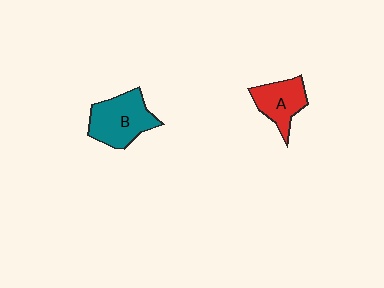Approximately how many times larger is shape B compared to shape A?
Approximately 1.4 times.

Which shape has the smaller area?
Shape A (red).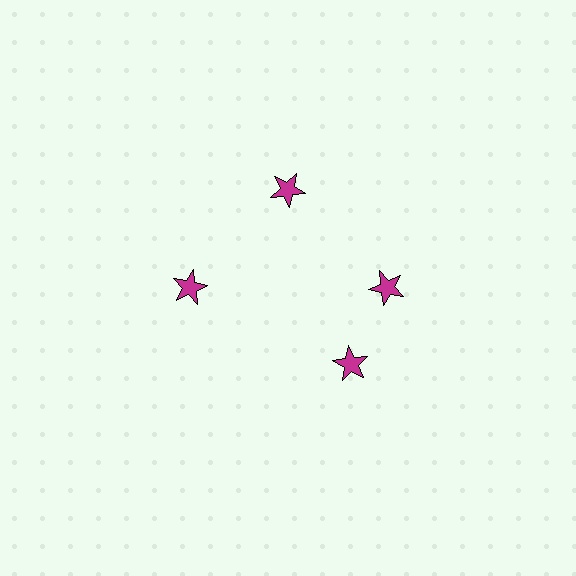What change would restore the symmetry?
The symmetry would be restored by rotating it back into even spacing with its neighbors so that all 4 stars sit at equal angles and equal distance from the center.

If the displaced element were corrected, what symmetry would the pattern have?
It would have 4-fold rotational symmetry — the pattern would map onto itself every 90 degrees.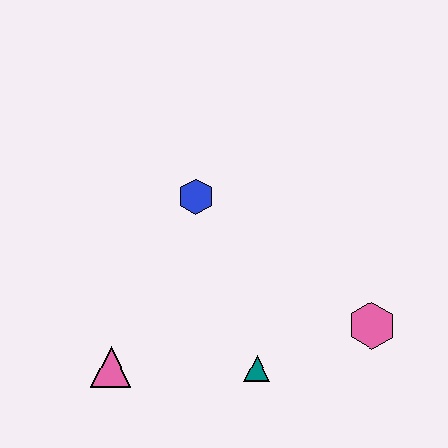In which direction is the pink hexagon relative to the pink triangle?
The pink hexagon is to the right of the pink triangle.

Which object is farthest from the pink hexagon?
The pink triangle is farthest from the pink hexagon.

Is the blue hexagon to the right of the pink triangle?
Yes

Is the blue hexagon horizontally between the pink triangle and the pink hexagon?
Yes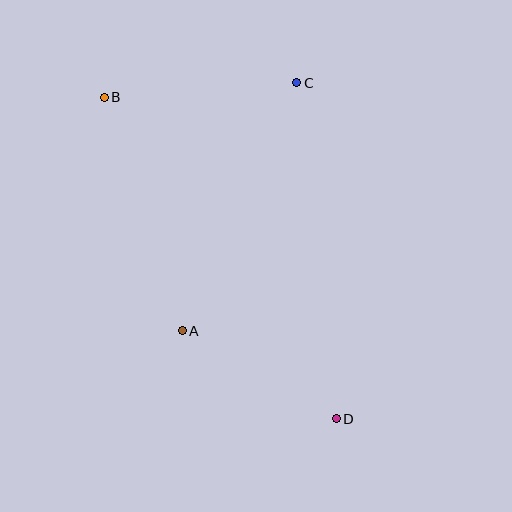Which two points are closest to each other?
Points A and D are closest to each other.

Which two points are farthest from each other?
Points B and D are farthest from each other.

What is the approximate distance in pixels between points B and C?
The distance between B and C is approximately 193 pixels.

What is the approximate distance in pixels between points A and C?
The distance between A and C is approximately 273 pixels.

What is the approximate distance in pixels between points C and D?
The distance between C and D is approximately 339 pixels.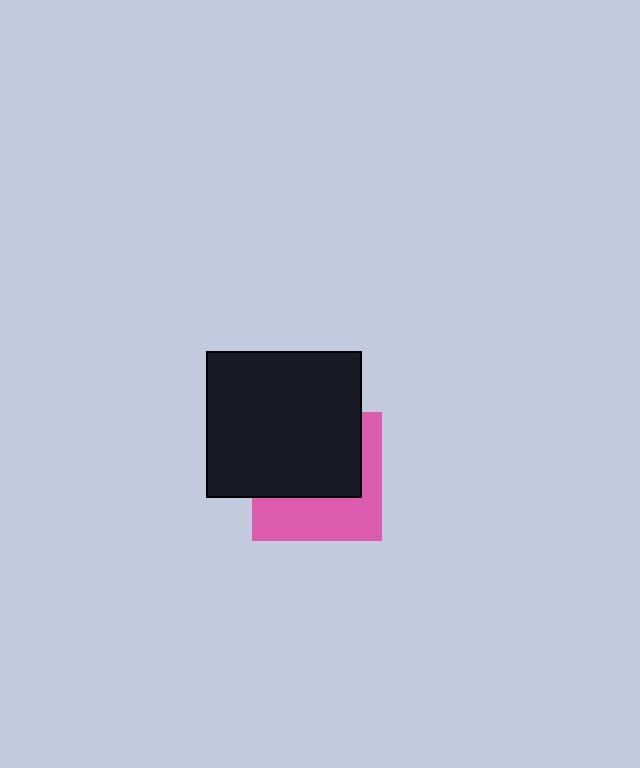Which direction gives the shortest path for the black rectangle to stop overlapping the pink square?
Moving up gives the shortest separation.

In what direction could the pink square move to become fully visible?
The pink square could move down. That would shift it out from behind the black rectangle entirely.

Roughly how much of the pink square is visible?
A small part of it is visible (roughly 44%).